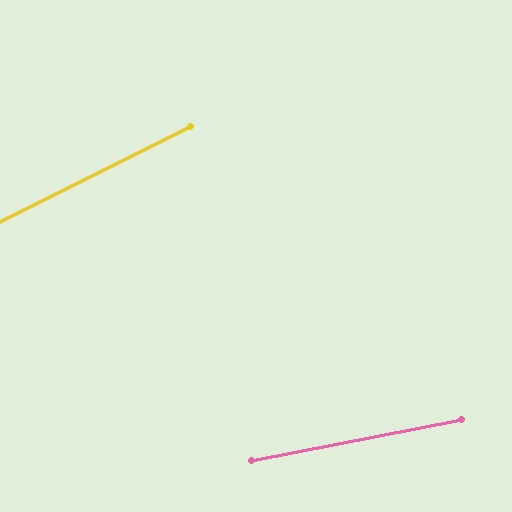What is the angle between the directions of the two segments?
Approximately 16 degrees.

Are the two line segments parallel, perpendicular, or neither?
Neither parallel nor perpendicular — they differ by about 16°.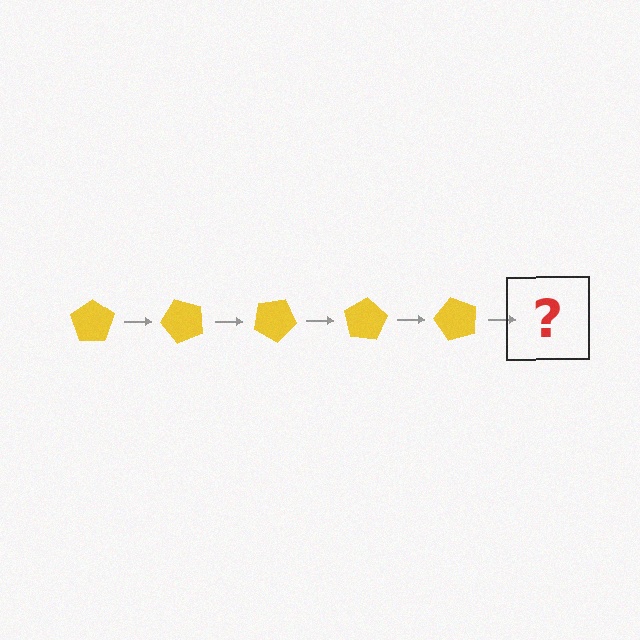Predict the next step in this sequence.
The next step is a yellow pentagon rotated 250 degrees.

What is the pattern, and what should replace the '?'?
The pattern is that the pentagon rotates 50 degrees each step. The '?' should be a yellow pentagon rotated 250 degrees.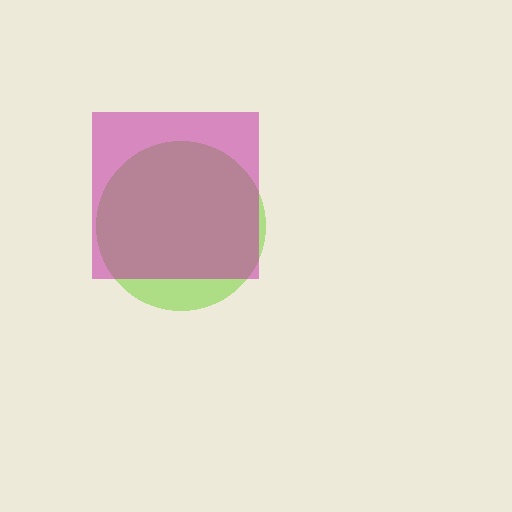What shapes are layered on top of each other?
The layered shapes are: a lime circle, a magenta square.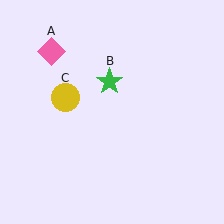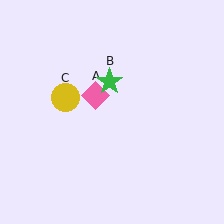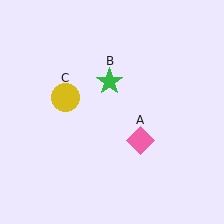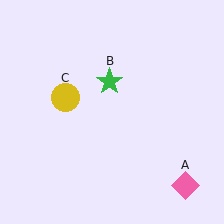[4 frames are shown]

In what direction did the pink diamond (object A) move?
The pink diamond (object A) moved down and to the right.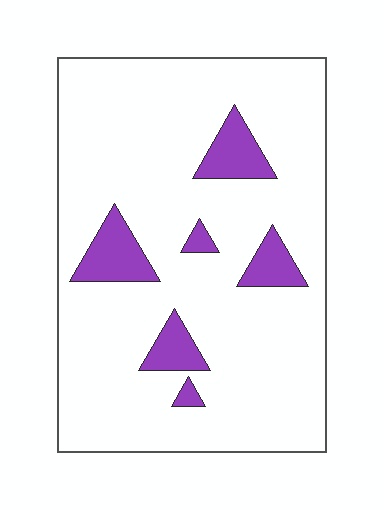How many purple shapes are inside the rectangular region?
6.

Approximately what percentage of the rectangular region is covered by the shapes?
Approximately 10%.